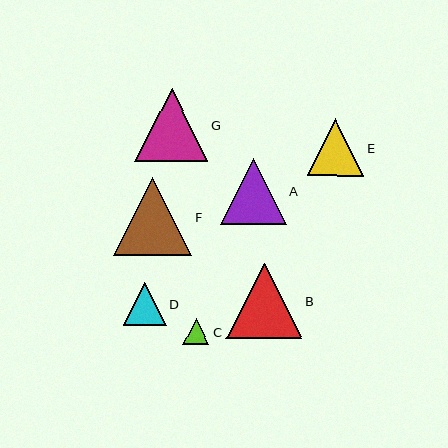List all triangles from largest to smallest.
From largest to smallest: F, B, G, A, E, D, C.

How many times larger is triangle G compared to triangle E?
Triangle G is approximately 1.3 times the size of triangle E.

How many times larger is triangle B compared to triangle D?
Triangle B is approximately 1.7 times the size of triangle D.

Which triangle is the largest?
Triangle F is the largest with a size of approximately 78 pixels.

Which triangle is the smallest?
Triangle C is the smallest with a size of approximately 26 pixels.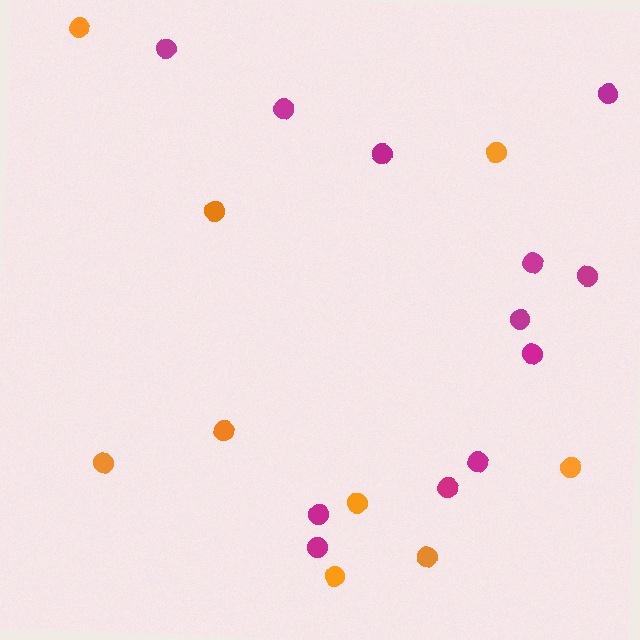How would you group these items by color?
There are 2 groups: one group of magenta circles (12) and one group of orange circles (9).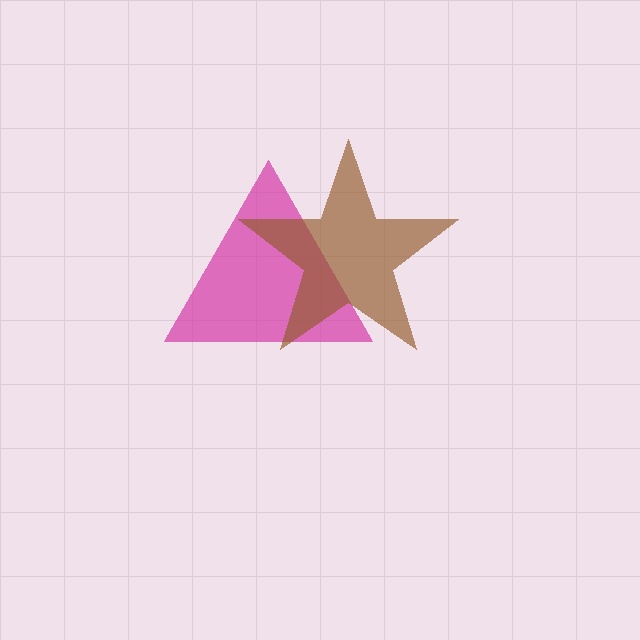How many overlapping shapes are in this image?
There are 2 overlapping shapes in the image.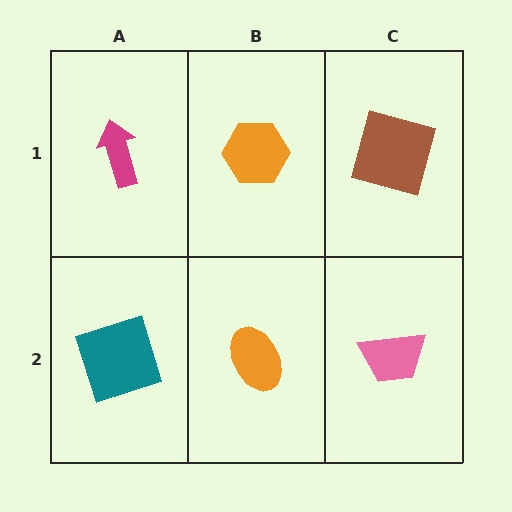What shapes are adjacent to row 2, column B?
An orange hexagon (row 1, column B), a teal square (row 2, column A), a pink trapezoid (row 2, column C).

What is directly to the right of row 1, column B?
A brown square.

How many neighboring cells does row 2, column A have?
2.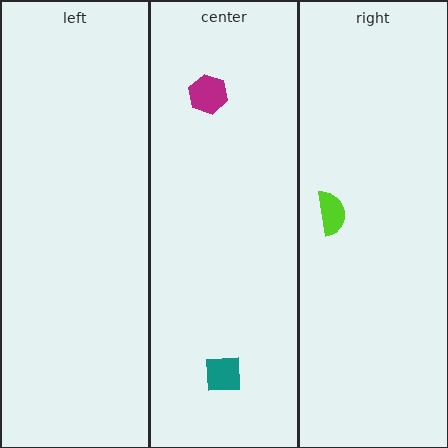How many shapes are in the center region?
2.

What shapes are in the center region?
The teal square, the magenta hexagon.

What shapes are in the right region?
The lime semicircle.